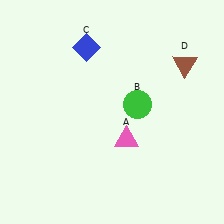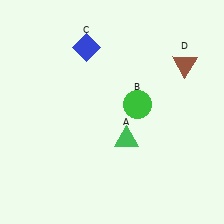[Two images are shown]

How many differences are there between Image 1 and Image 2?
There is 1 difference between the two images.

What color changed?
The triangle (A) changed from pink in Image 1 to green in Image 2.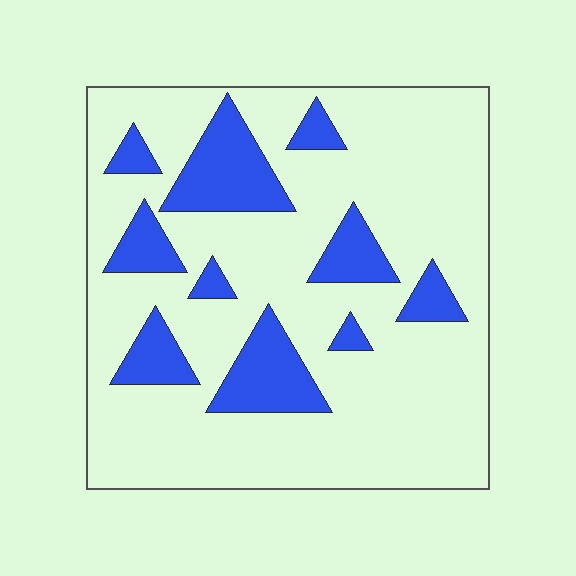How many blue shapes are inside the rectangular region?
10.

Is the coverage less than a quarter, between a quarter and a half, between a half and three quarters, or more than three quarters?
Less than a quarter.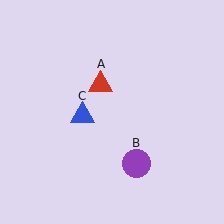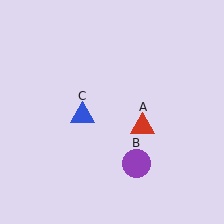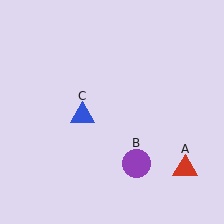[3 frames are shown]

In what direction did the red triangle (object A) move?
The red triangle (object A) moved down and to the right.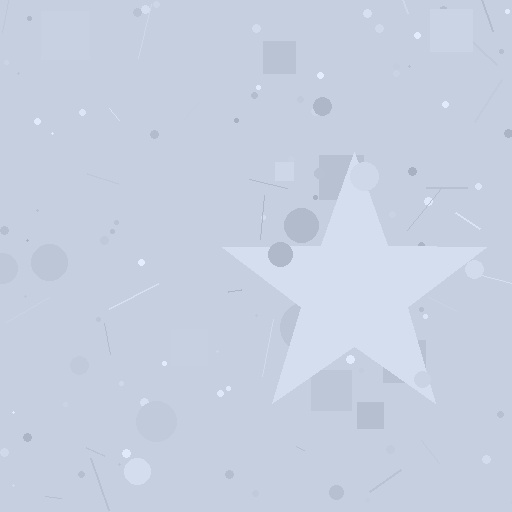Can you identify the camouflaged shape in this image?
The camouflaged shape is a star.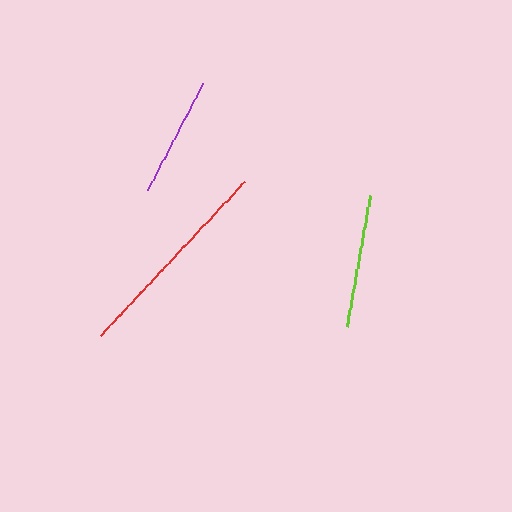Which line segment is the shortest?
The purple line is the shortest at approximately 120 pixels.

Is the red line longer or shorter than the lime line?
The red line is longer than the lime line.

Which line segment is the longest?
The red line is the longest at approximately 211 pixels.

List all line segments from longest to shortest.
From longest to shortest: red, lime, purple.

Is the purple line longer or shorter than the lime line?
The lime line is longer than the purple line.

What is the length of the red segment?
The red segment is approximately 211 pixels long.